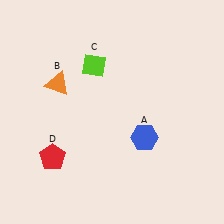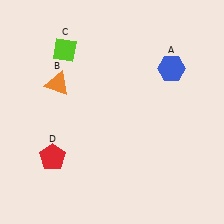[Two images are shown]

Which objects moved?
The objects that moved are: the blue hexagon (A), the lime diamond (C).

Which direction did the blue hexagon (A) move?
The blue hexagon (A) moved up.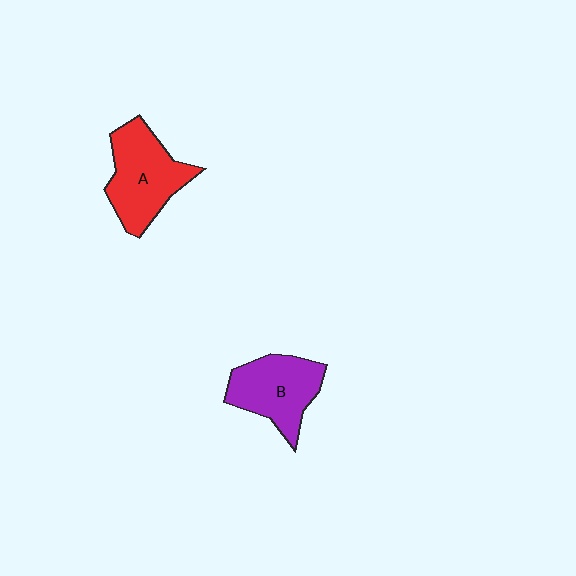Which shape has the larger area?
Shape A (red).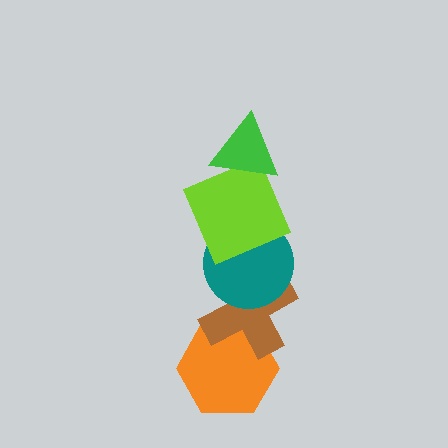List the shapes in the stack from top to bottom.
From top to bottom: the green triangle, the lime square, the teal circle, the brown cross, the orange hexagon.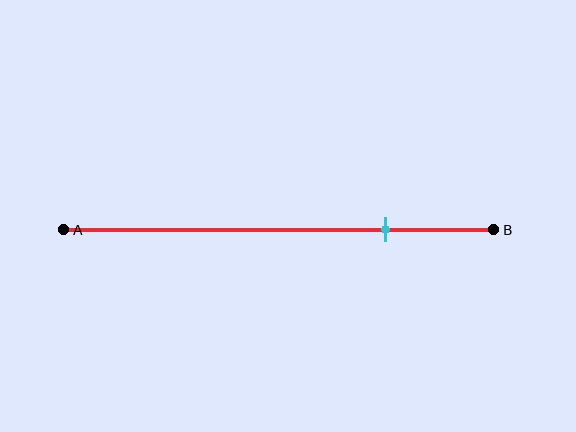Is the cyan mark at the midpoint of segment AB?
No, the mark is at about 75% from A, not at the 50% midpoint.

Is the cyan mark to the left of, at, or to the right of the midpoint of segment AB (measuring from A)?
The cyan mark is to the right of the midpoint of segment AB.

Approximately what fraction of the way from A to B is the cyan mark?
The cyan mark is approximately 75% of the way from A to B.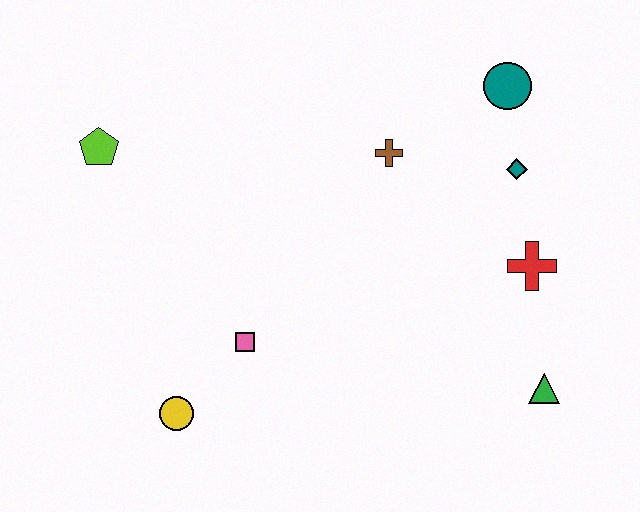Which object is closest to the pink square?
The yellow circle is closest to the pink square.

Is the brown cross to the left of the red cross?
Yes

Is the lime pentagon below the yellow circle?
No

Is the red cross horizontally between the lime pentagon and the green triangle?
Yes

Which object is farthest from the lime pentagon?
The green triangle is farthest from the lime pentagon.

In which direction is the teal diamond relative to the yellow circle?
The teal diamond is to the right of the yellow circle.